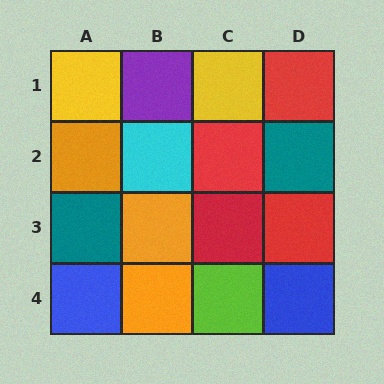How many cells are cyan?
1 cell is cyan.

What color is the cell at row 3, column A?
Teal.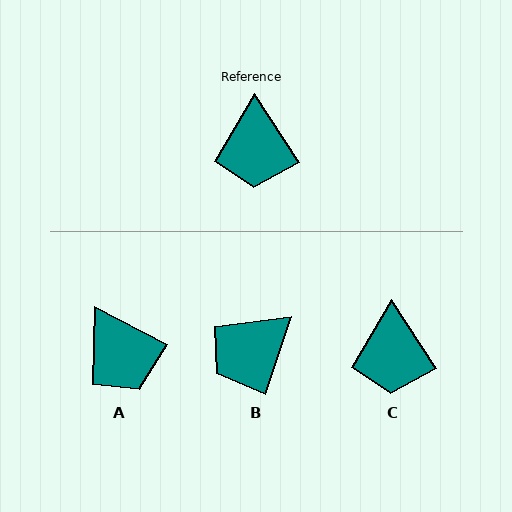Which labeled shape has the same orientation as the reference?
C.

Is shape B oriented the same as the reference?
No, it is off by about 52 degrees.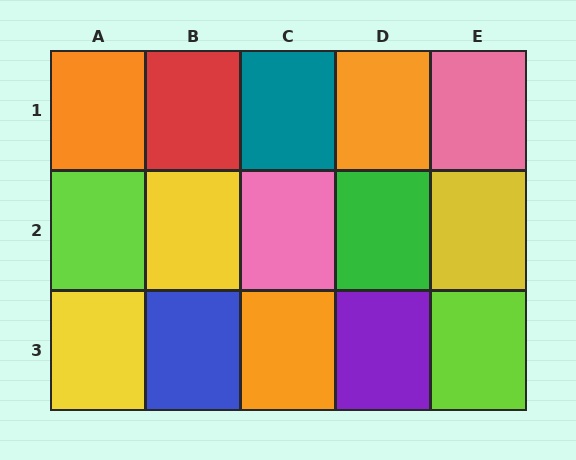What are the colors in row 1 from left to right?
Orange, red, teal, orange, pink.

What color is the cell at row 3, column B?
Blue.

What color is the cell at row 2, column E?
Yellow.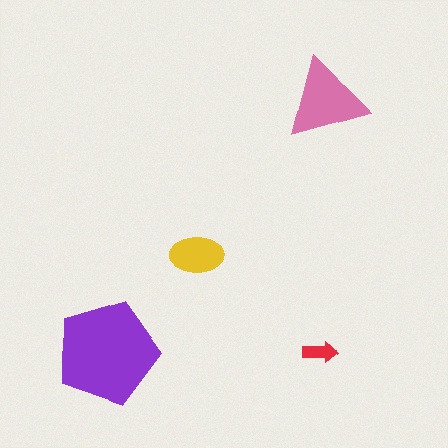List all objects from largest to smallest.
The purple pentagon, the pink triangle, the yellow ellipse, the red arrow.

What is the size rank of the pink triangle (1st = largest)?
2nd.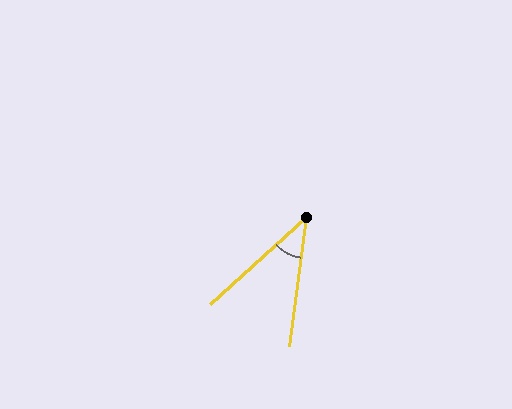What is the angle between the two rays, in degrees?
Approximately 41 degrees.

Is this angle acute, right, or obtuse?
It is acute.